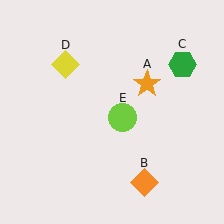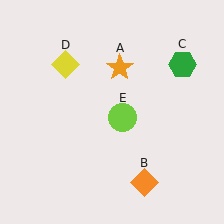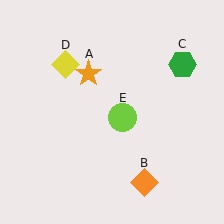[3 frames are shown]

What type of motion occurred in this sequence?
The orange star (object A) rotated counterclockwise around the center of the scene.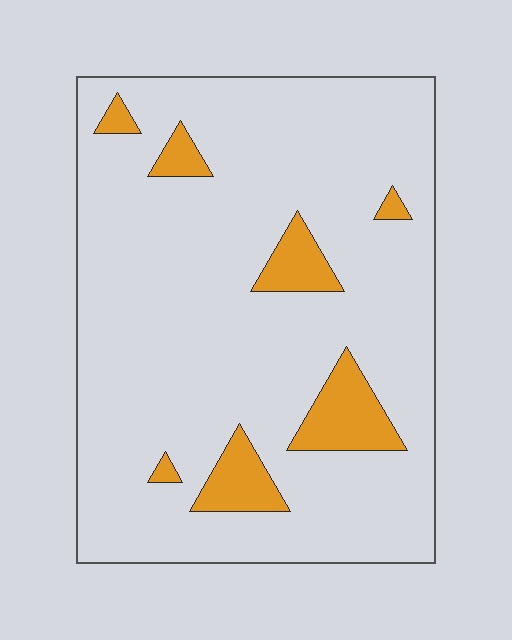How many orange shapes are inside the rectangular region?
7.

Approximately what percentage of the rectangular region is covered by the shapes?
Approximately 10%.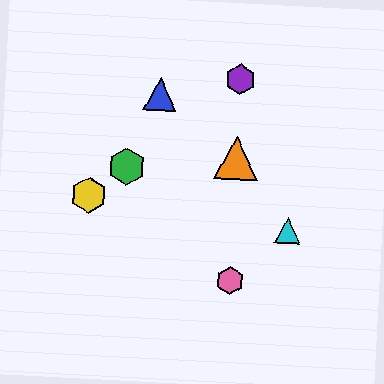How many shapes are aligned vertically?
4 shapes (the red triangle, the purple hexagon, the orange triangle, the pink hexagon) are aligned vertically.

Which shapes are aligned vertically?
The red triangle, the purple hexagon, the orange triangle, the pink hexagon are aligned vertically.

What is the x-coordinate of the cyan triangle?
The cyan triangle is at x≈288.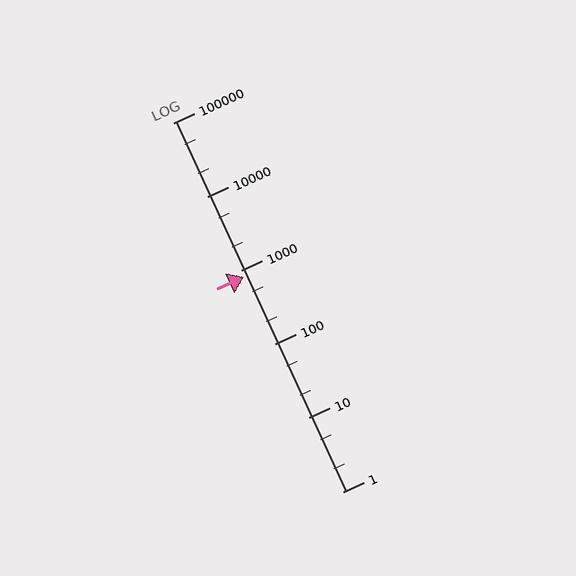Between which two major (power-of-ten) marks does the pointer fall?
The pointer is between 100 and 1000.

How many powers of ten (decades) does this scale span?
The scale spans 5 decades, from 1 to 100000.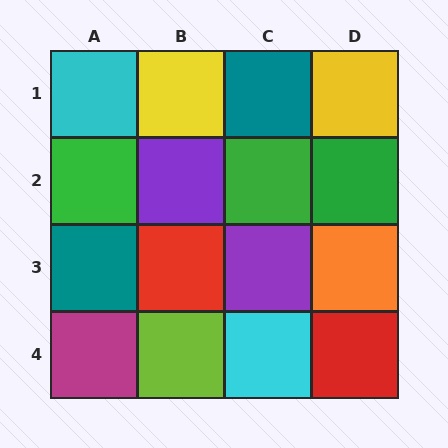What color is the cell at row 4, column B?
Lime.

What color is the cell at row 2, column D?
Green.